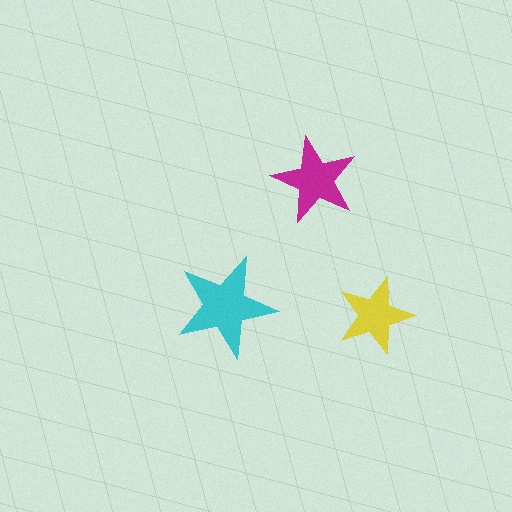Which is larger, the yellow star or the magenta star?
The magenta one.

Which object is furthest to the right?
The yellow star is rightmost.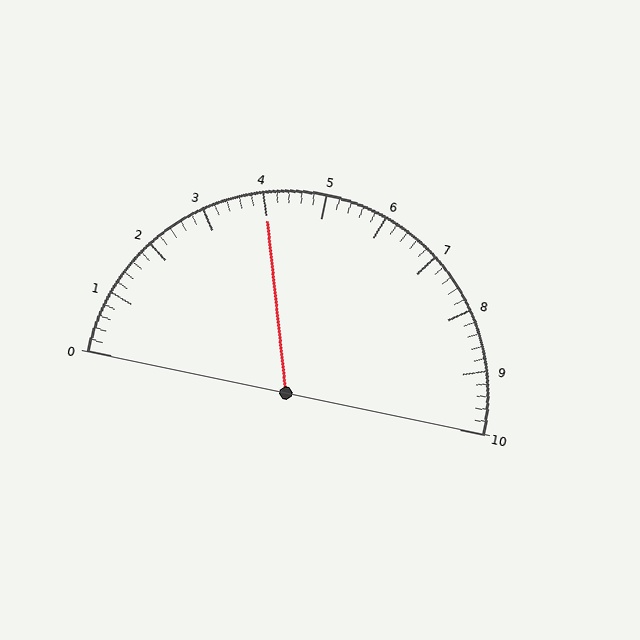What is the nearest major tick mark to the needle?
The nearest major tick mark is 4.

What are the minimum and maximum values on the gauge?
The gauge ranges from 0 to 10.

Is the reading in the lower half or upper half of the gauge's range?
The reading is in the lower half of the range (0 to 10).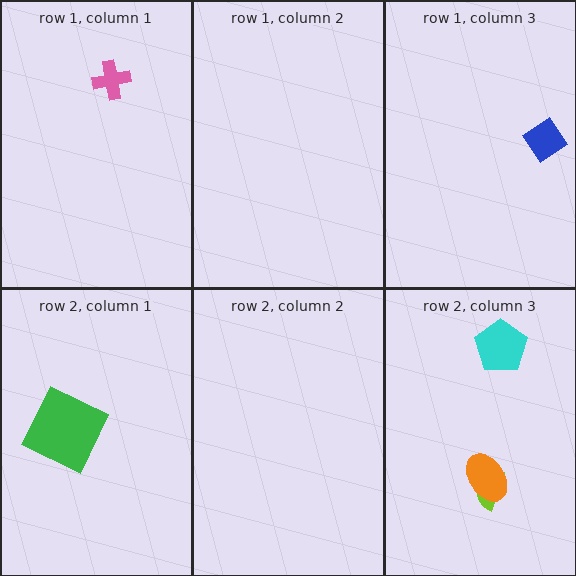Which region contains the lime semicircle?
The row 2, column 3 region.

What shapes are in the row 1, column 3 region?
The blue diamond.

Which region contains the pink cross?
The row 1, column 1 region.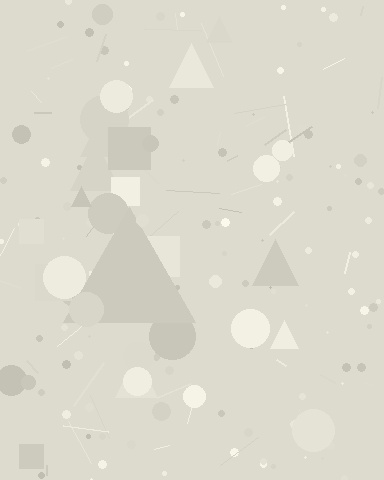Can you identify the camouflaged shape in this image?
The camouflaged shape is a triangle.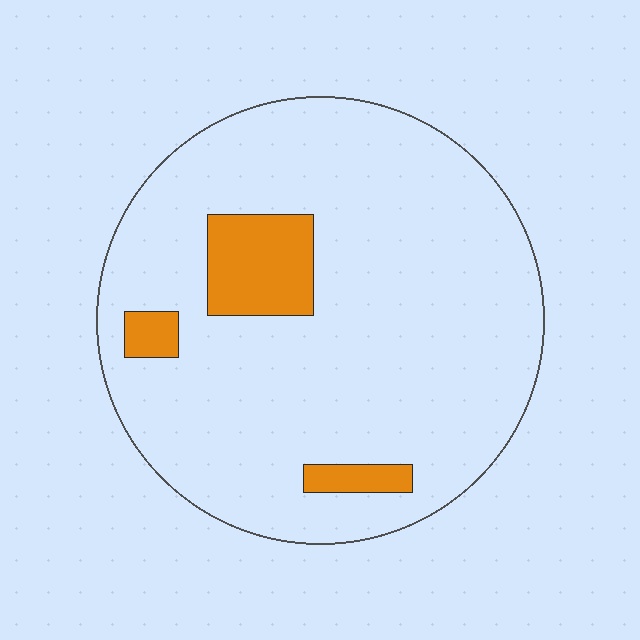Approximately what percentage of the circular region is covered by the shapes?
Approximately 10%.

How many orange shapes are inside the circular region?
3.